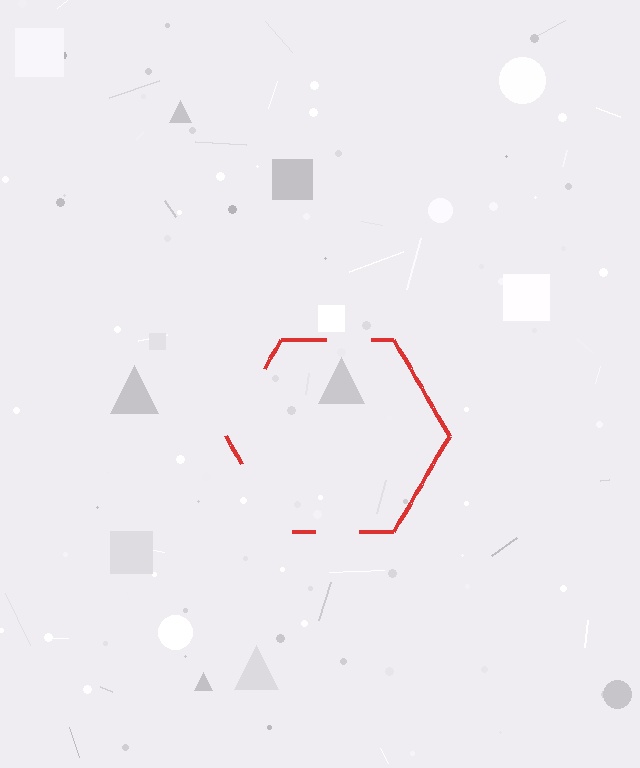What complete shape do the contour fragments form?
The contour fragments form a hexagon.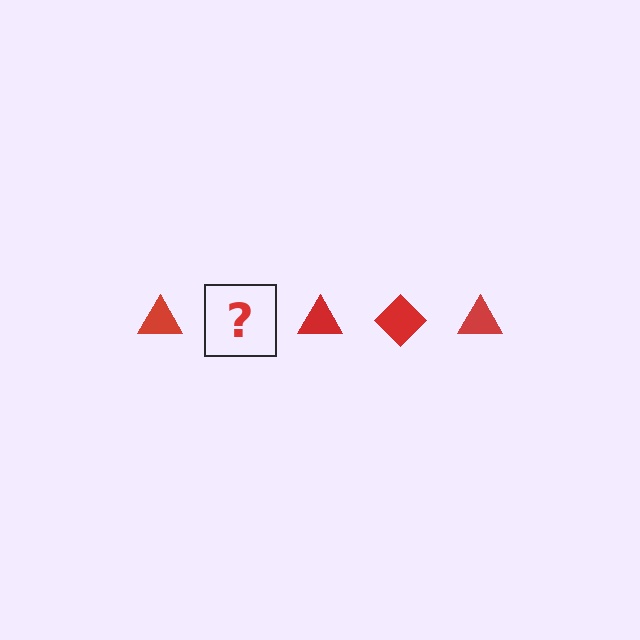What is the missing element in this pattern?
The missing element is a red diamond.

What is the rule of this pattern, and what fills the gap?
The rule is that the pattern cycles through triangle, diamond shapes in red. The gap should be filled with a red diamond.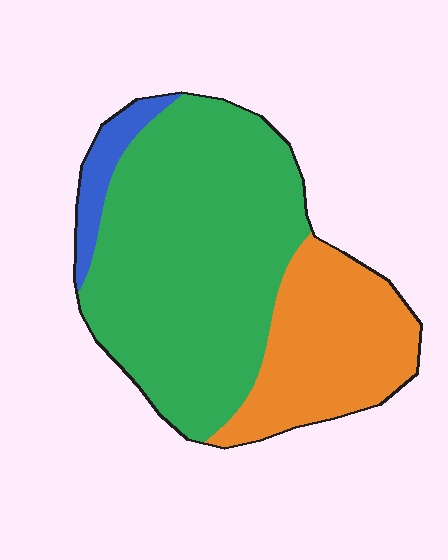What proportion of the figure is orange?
Orange covers 29% of the figure.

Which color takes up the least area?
Blue, at roughly 5%.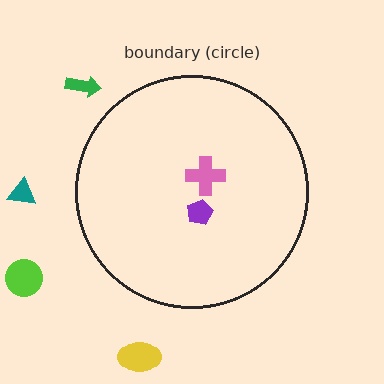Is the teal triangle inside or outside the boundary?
Outside.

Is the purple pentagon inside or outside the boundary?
Inside.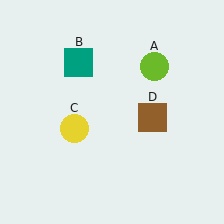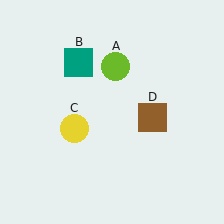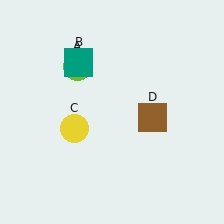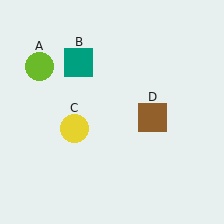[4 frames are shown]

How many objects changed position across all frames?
1 object changed position: lime circle (object A).